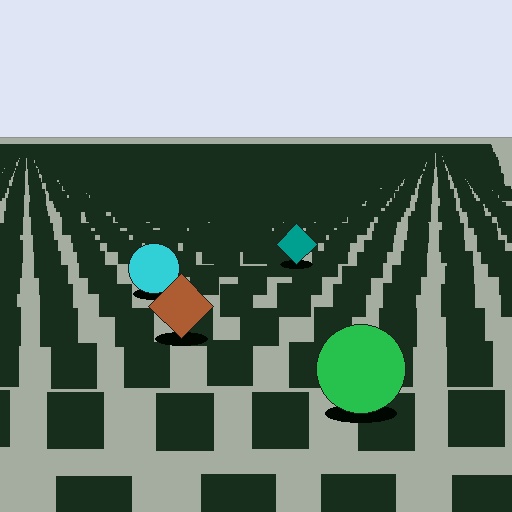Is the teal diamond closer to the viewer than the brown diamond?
No. The brown diamond is closer — you can tell from the texture gradient: the ground texture is coarser near it.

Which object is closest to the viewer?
The green circle is closest. The texture marks near it are larger and more spread out.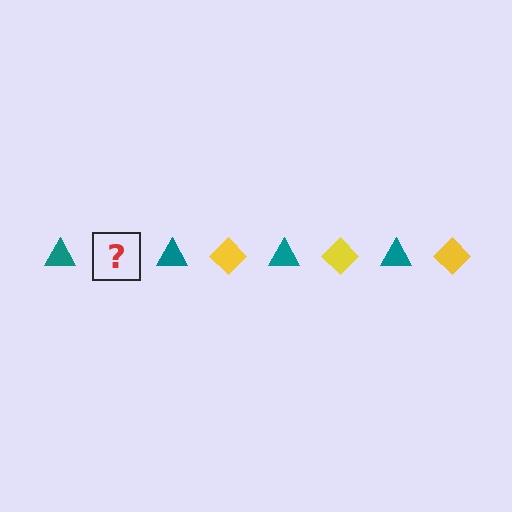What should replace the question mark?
The question mark should be replaced with a yellow diamond.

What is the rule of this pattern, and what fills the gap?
The rule is that the pattern alternates between teal triangle and yellow diamond. The gap should be filled with a yellow diamond.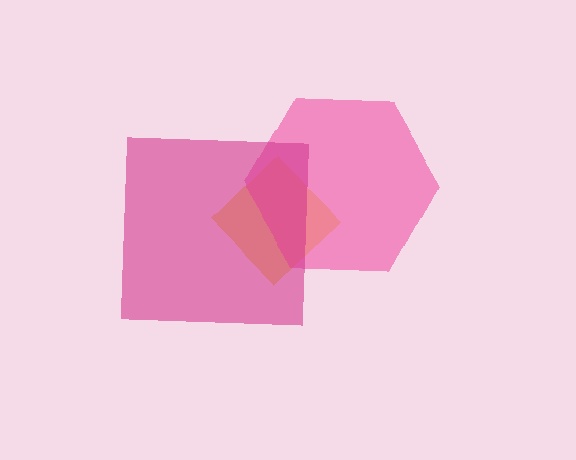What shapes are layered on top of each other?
The layered shapes are: a yellow diamond, a pink hexagon, a magenta square.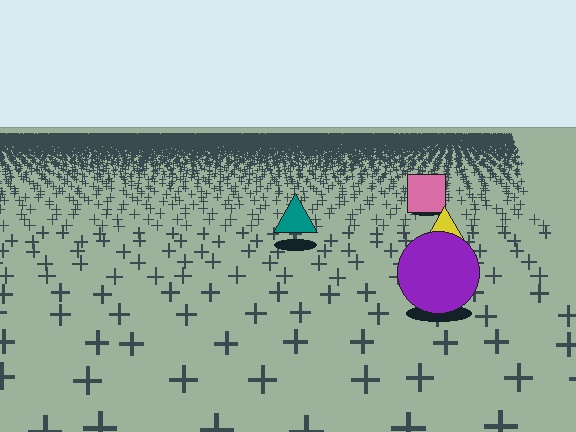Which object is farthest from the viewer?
The pink square is farthest from the viewer. It appears smaller and the ground texture around it is denser.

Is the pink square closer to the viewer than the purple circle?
No. The purple circle is closer — you can tell from the texture gradient: the ground texture is coarser near it.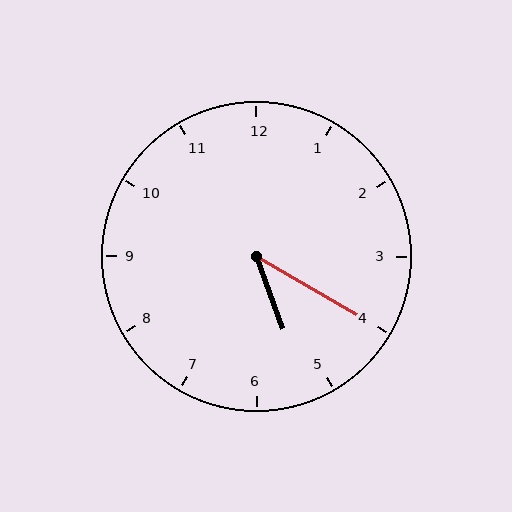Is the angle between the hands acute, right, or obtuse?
It is acute.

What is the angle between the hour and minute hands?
Approximately 40 degrees.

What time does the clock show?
5:20.